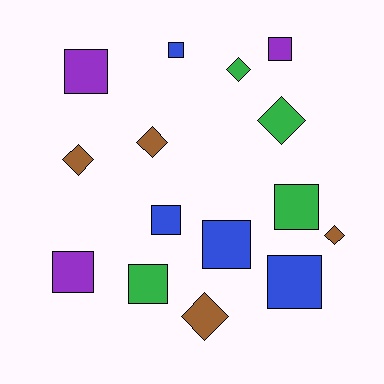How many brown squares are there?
There are no brown squares.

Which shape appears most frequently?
Square, with 9 objects.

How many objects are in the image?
There are 15 objects.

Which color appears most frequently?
Brown, with 4 objects.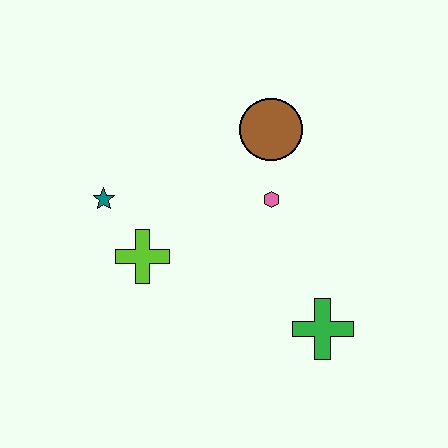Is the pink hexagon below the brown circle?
Yes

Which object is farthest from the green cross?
The teal star is farthest from the green cross.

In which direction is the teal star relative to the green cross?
The teal star is to the left of the green cross.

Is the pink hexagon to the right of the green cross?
No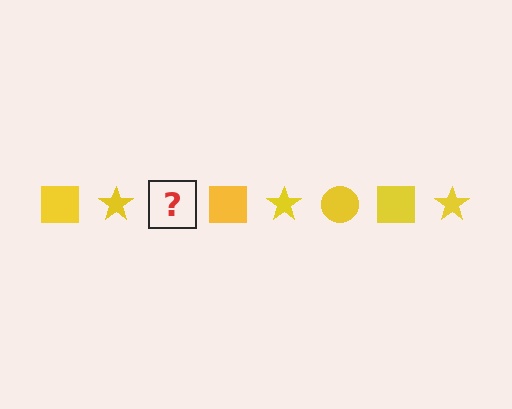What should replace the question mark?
The question mark should be replaced with a yellow circle.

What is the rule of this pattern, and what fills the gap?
The rule is that the pattern cycles through square, star, circle shapes in yellow. The gap should be filled with a yellow circle.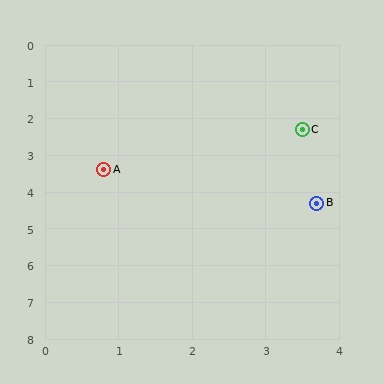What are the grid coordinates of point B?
Point B is at approximately (3.7, 4.3).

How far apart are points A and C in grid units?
Points A and C are about 2.9 grid units apart.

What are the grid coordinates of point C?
Point C is at approximately (3.5, 2.3).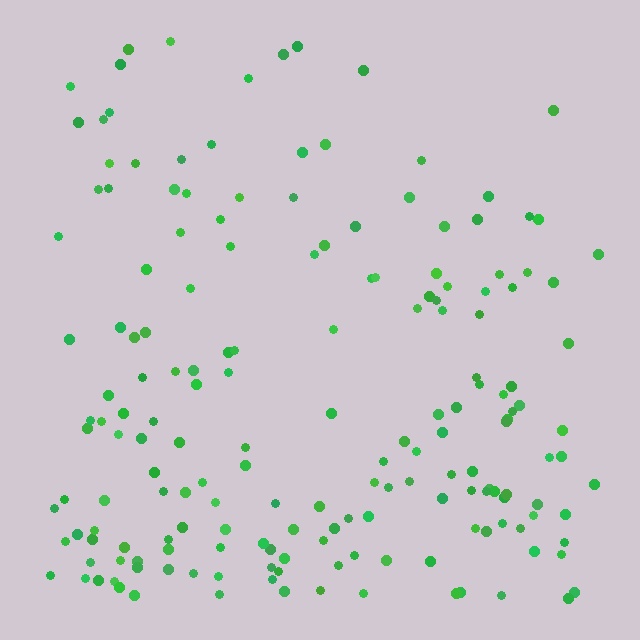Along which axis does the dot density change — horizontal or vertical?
Vertical.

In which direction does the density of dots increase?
From top to bottom, with the bottom side densest.